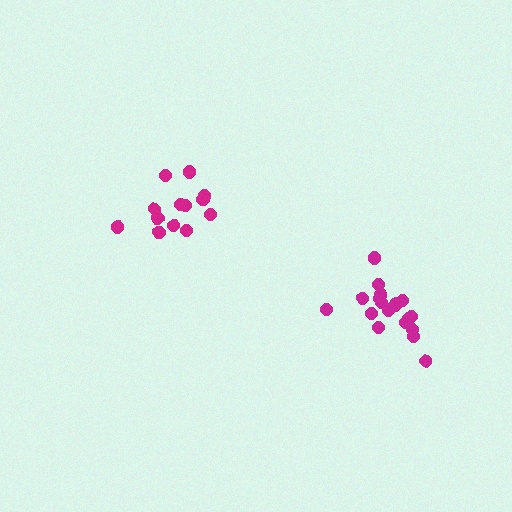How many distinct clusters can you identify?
There are 2 distinct clusters.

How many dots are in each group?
Group 1: 13 dots, Group 2: 19 dots (32 total).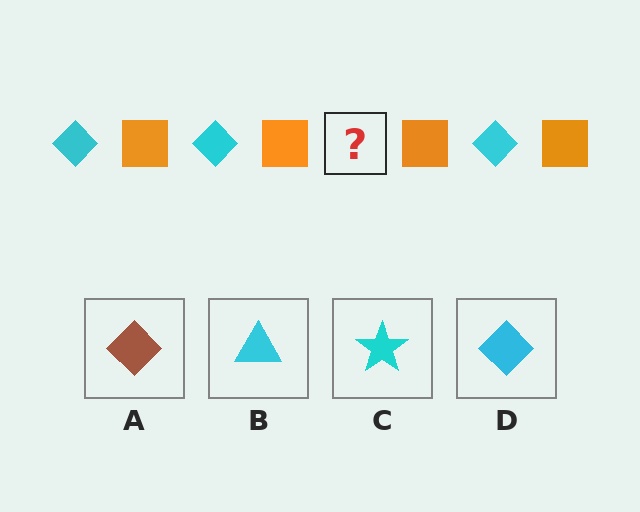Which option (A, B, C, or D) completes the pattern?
D.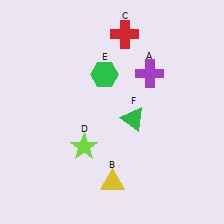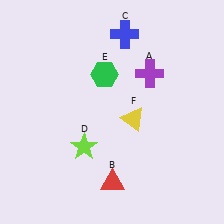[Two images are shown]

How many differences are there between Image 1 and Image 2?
There are 3 differences between the two images.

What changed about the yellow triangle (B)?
In Image 1, B is yellow. In Image 2, it changed to red.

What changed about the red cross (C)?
In Image 1, C is red. In Image 2, it changed to blue.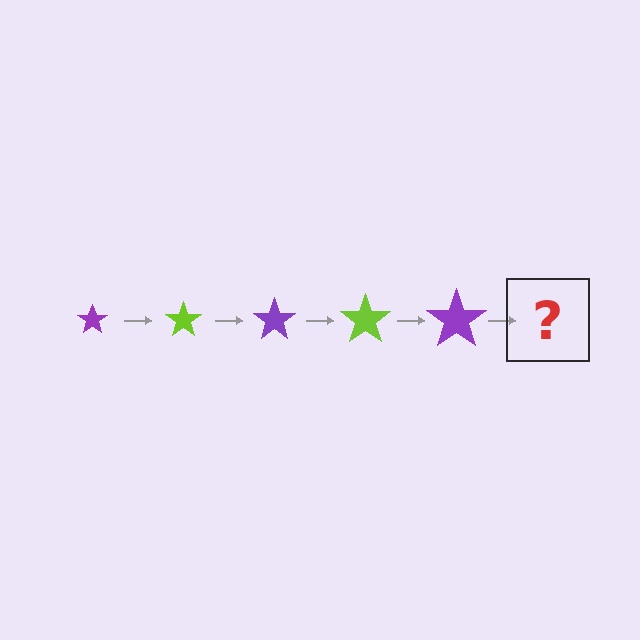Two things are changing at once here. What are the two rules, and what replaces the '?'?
The two rules are that the star grows larger each step and the color cycles through purple and lime. The '?' should be a lime star, larger than the previous one.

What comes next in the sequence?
The next element should be a lime star, larger than the previous one.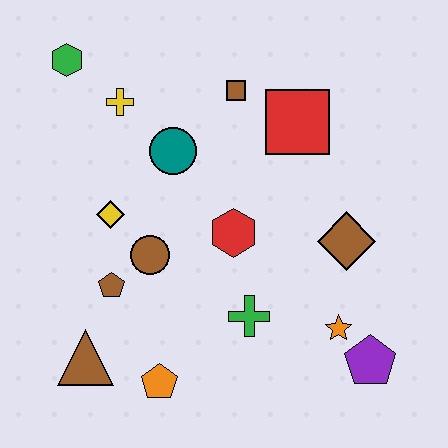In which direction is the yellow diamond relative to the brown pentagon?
The yellow diamond is above the brown pentagon.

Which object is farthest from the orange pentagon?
The green hexagon is farthest from the orange pentagon.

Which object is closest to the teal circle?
The yellow cross is closest to the teal circle.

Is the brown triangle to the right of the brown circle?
No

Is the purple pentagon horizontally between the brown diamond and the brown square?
No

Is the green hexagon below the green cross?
No